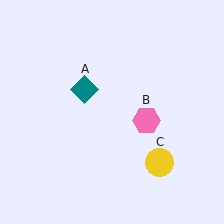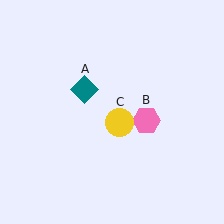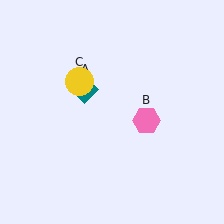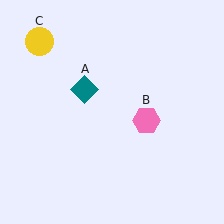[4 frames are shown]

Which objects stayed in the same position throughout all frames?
Teal diamond (object A) and pink hexagon (object B) remained stationary.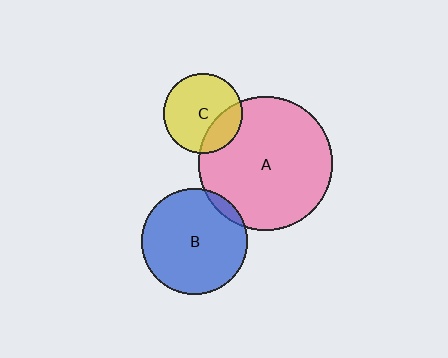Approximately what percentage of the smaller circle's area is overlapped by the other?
Approximately 5%.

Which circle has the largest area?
Circle A (pink).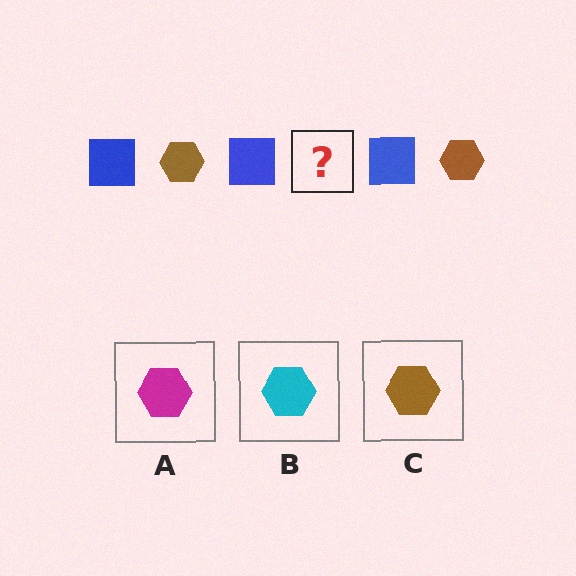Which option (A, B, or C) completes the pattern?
C.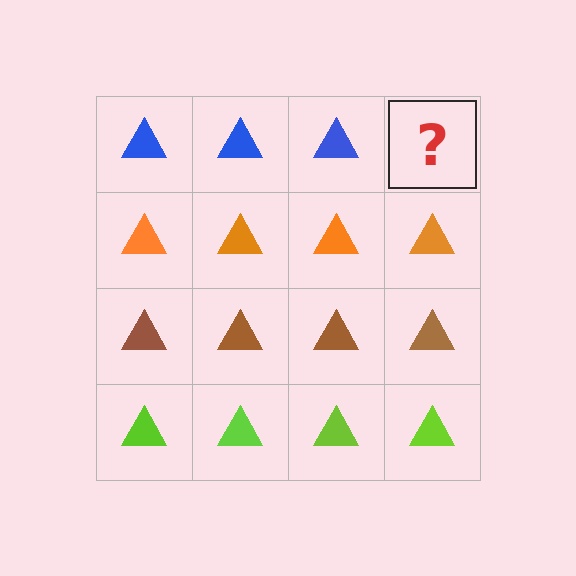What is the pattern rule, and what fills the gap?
The rule is that each row has a consistent color. The gap should be filled with a blue triangle.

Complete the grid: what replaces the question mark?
The question mark should be replaced with a blue triangle.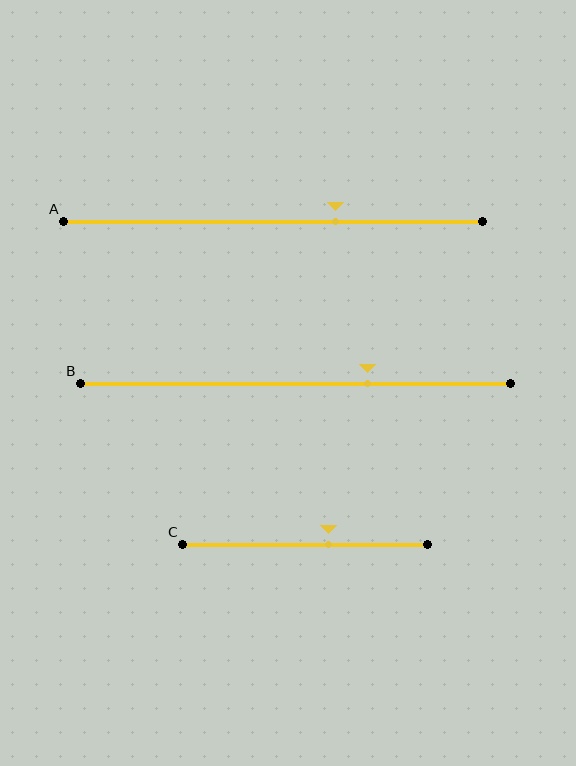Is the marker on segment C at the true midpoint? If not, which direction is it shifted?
No, the marker on segment C is shifted to the right by about 9% of the segment length.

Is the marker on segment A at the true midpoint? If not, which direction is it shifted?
No, the marker on segment A is shifted to the right by about 15% of the segment length.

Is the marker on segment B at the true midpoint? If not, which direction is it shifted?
No, the marker on segment B is shifted to the right by about 17% of the segment length.